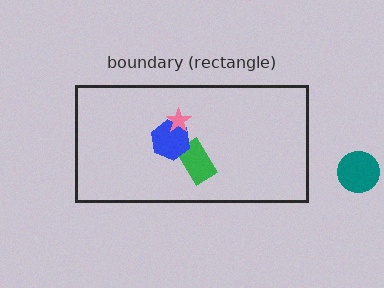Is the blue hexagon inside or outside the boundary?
Inside.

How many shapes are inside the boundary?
3 inside, 1 outside.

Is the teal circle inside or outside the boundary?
Outside.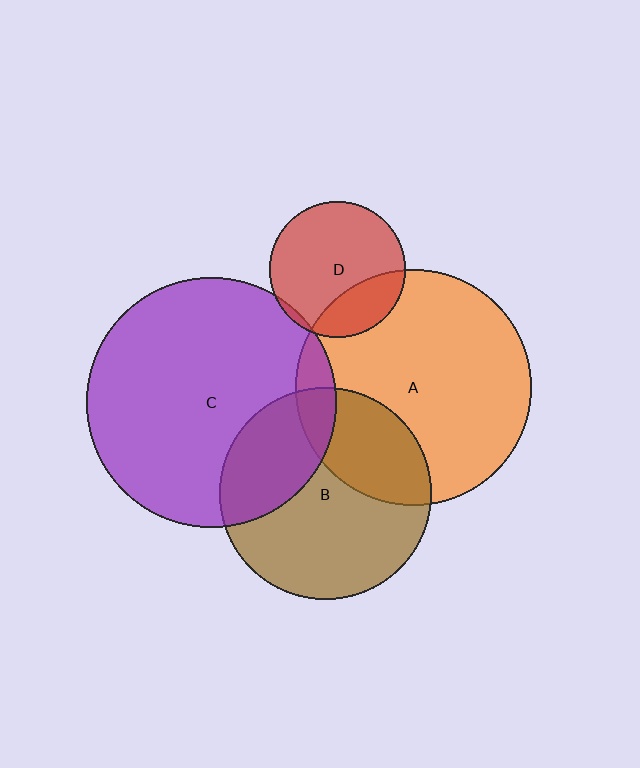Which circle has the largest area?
Circle C (purple).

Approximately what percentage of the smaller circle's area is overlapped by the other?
Approximately 25%.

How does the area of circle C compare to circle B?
Approximately 1.4 times.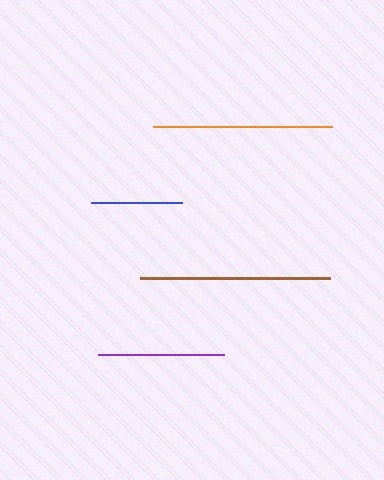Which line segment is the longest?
The brown line is the longest at approximately 189 pixels.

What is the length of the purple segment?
The purple segment is approximately 126 pixels long.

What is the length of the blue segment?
The blue segment is approximately 91 pixels long.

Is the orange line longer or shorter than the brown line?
The brown line is longer than the orange line.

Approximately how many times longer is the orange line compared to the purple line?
The orange line is approximately 1.4 times the length of the purple line.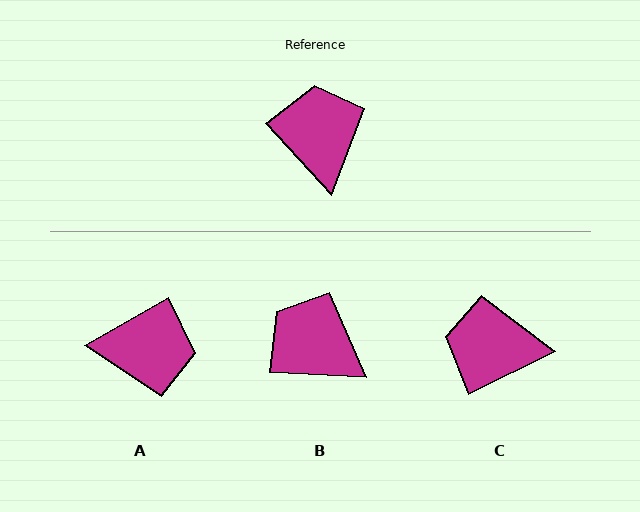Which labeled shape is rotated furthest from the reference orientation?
A, about 103 degrees away.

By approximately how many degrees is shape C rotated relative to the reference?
Approximately 74 degrees counter-clockwise.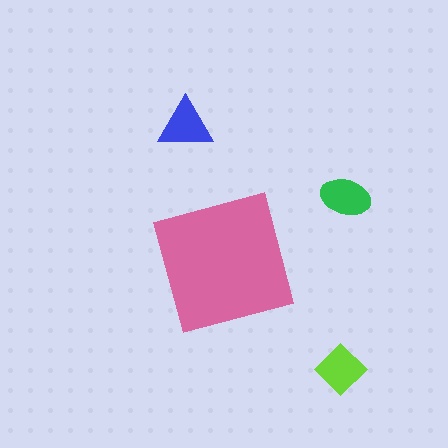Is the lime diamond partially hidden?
No, the lime diamond is fully visible.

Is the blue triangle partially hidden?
No, the blue triangle is fully visible.